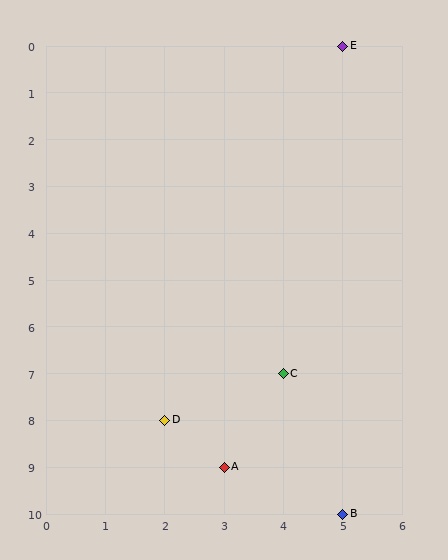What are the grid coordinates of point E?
Point E is at grid coordinates (5, 0).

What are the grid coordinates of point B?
Point B is at grid coordinates (5, 10).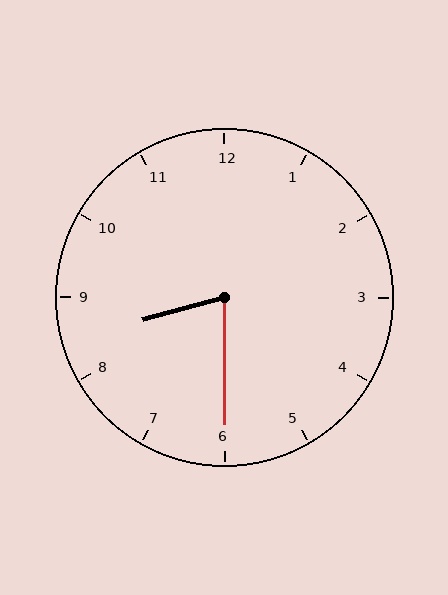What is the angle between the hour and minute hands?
Approximately 75 degrees.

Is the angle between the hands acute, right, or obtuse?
It is acute.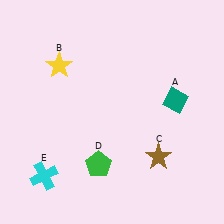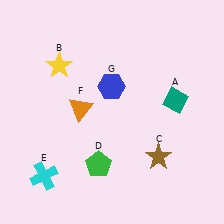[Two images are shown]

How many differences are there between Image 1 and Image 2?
There are 2 differences between the two images.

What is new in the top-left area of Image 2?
An orange triangle (F) was added in the top-left area of Image 2.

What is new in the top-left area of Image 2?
A blue hexagon (G) was added in the top-left area of Image 2.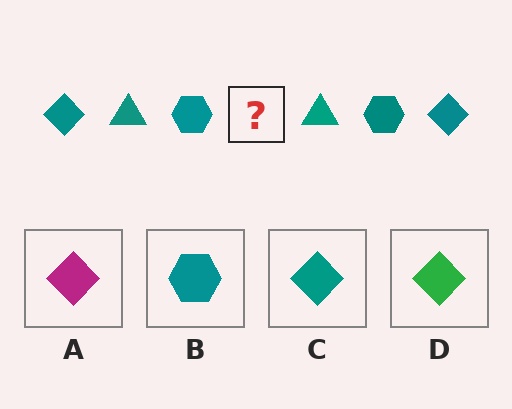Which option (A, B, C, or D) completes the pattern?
C.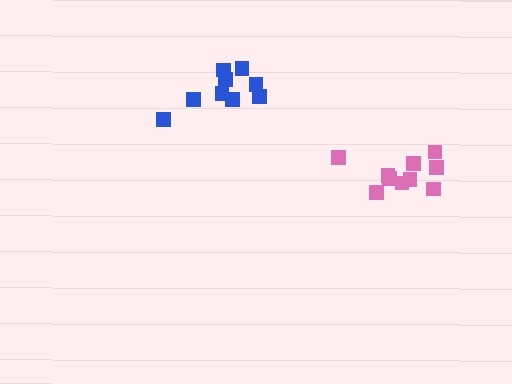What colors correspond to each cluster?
The clusters are colored: pink, blue.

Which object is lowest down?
The pink cluster is bottommost.